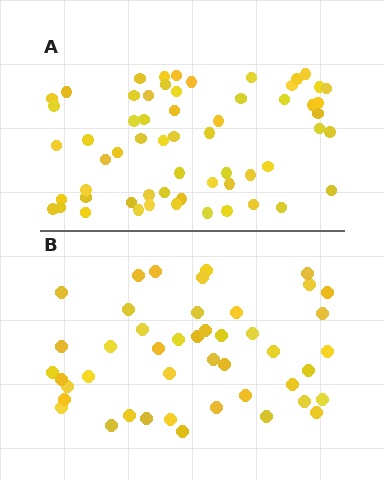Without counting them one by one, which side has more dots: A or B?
Region A (the top region) has more dots.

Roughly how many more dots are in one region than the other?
Region A has approximately 15 more dots than region B.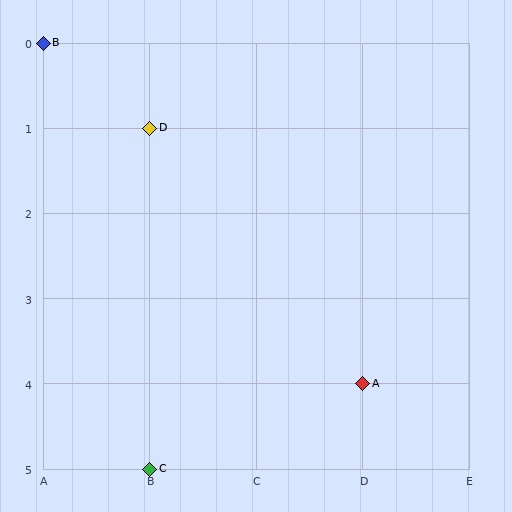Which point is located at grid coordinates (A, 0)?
Point B is at (A, 0).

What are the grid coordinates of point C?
Point C is at grid coordinates (B, 5).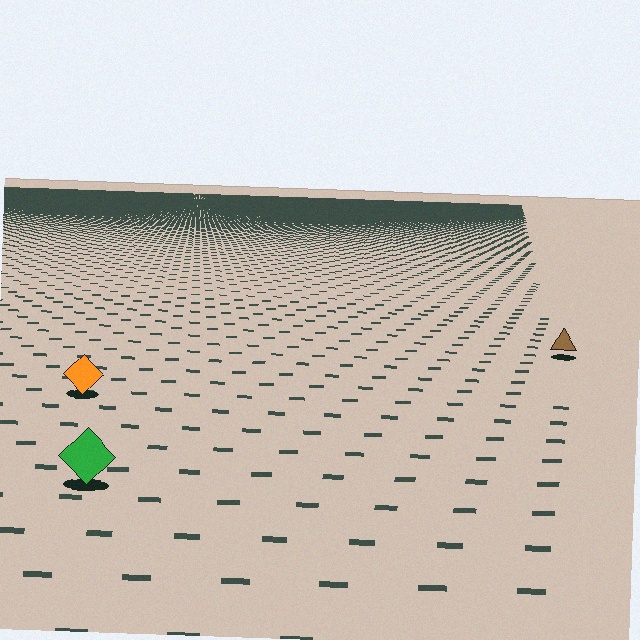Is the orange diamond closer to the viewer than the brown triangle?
Yes. The orange diamond is closer — you can tell from the texture gradient: the ground texture is coarser near it.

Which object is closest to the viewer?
The green diamond is closest. The texture marks near it are larger and more spread out.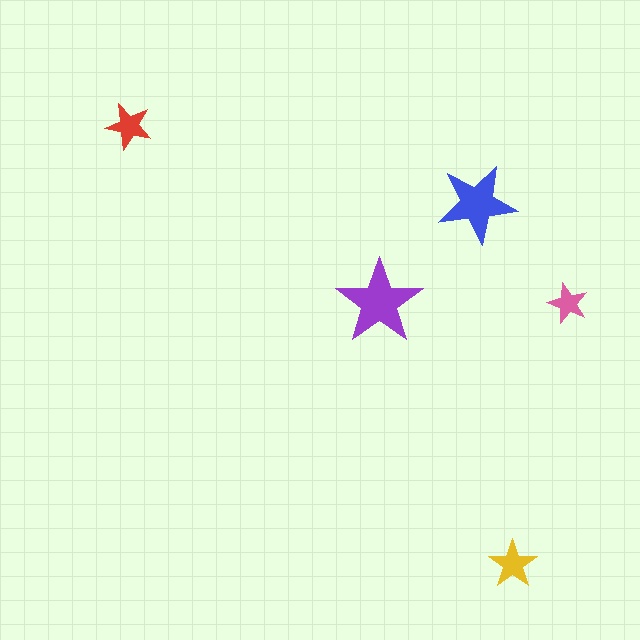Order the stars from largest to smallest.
the purple one, the blue one, the yellow one, the red one, the pink one.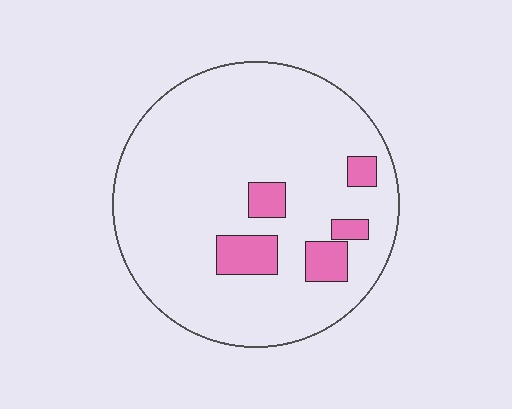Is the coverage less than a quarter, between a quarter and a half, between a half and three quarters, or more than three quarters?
Less than a quarter.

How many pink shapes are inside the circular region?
5.